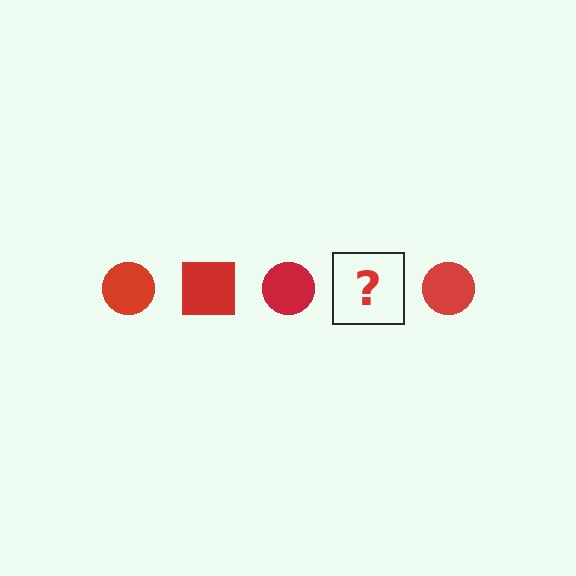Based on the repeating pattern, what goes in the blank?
The blank should be a red square.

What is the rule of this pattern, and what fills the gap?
The rule is that the pattern cycles through circle, square shapes in red. The gap should be filled with a red square.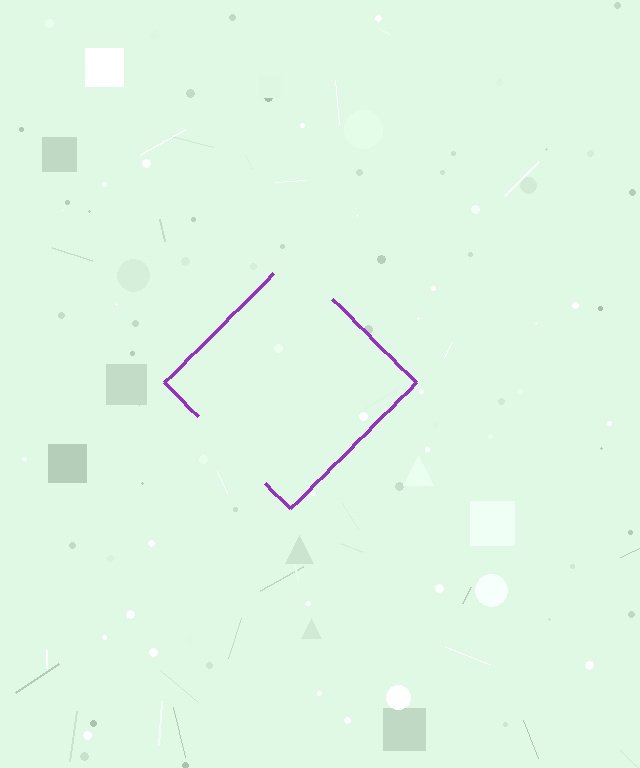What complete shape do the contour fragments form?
The contour fragments form a diamond.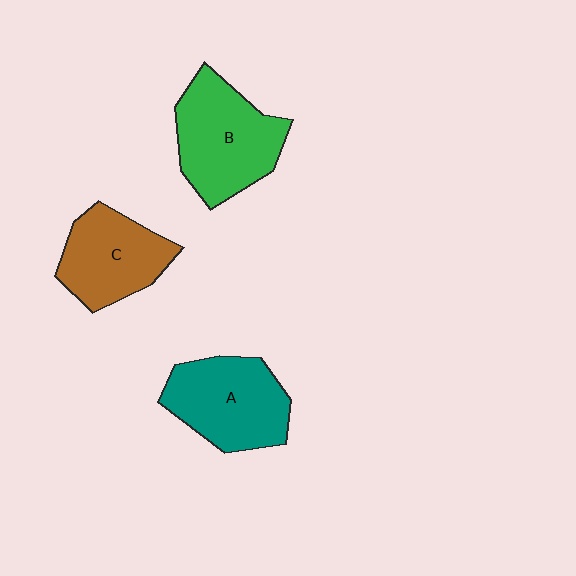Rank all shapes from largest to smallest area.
From largest to smallest: B (green), A (teal), C (brown).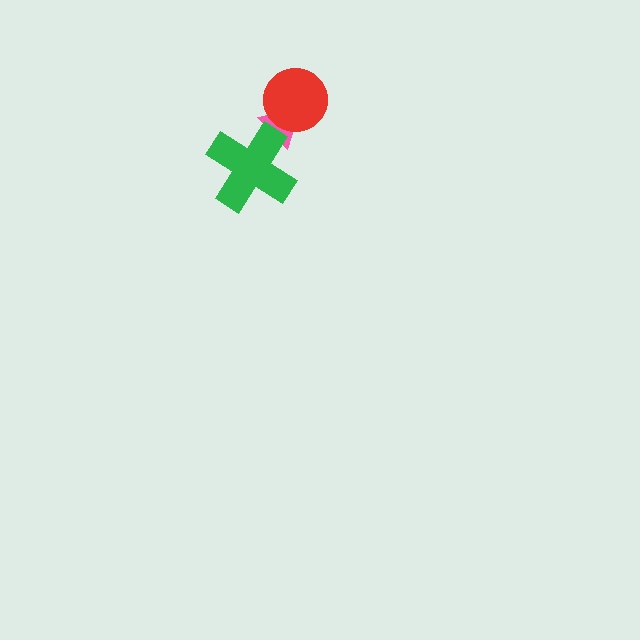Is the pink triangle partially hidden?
Yes, it is partially covered by another shape.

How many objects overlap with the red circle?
1 object overlaps with the red circle.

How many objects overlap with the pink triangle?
2 objects overlap with the pink triangle.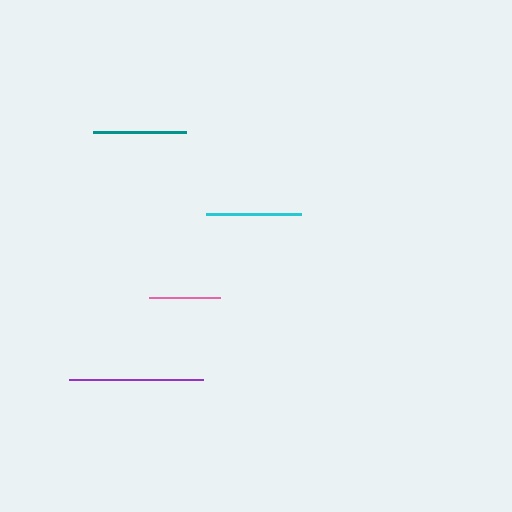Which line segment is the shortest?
The pink line is the shortest at approximately 70 pixels.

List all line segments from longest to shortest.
From longest to shortest: purple, cyan, teal, pink.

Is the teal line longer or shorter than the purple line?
The purple line is longer than the teal line.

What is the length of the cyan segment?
The cyan segment is approximately 95 pixels long.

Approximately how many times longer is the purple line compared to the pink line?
The purple line is approximately 1.9 times the length of the pink line.